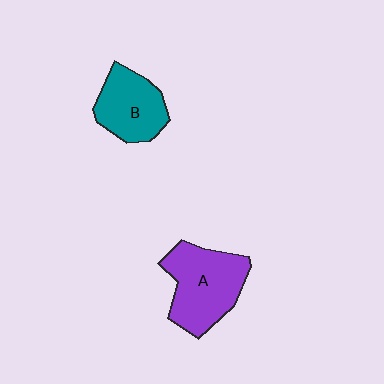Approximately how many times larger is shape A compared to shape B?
Approximately 1.3 times.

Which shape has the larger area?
Shape A (purple).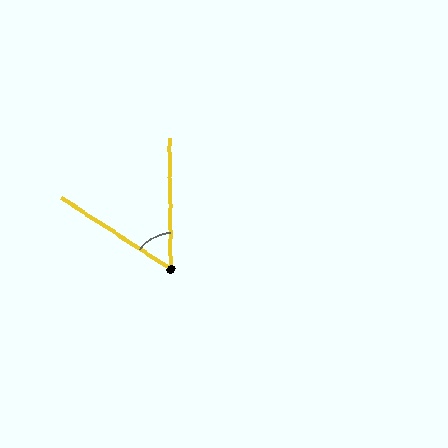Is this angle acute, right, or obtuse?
It is acute.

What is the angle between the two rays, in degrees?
Approximately 57 degrees.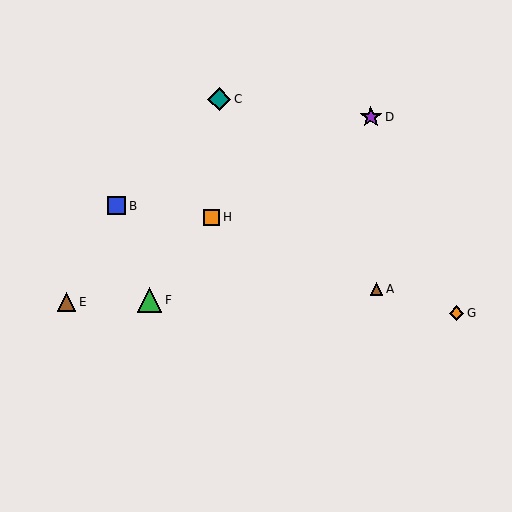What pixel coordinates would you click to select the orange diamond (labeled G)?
Click at (457, 313) to select the orange diamond G.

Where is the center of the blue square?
The center of the blue square is at (117, 206).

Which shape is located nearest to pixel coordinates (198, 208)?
The orange square (labeled H) at (212, 217) is nearest to that location.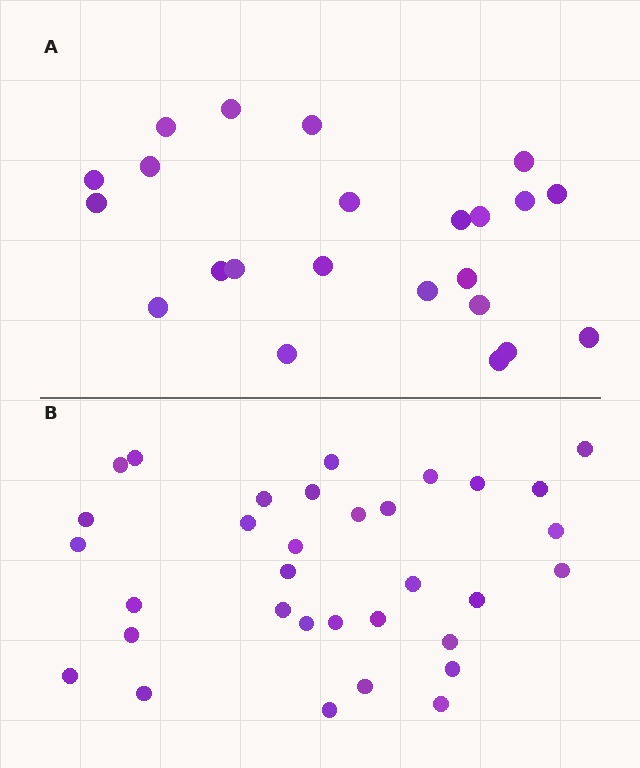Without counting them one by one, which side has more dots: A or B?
Region B (the bottom region) has more dots.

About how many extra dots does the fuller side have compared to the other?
Region B has roughly 10 or so more dots than region A.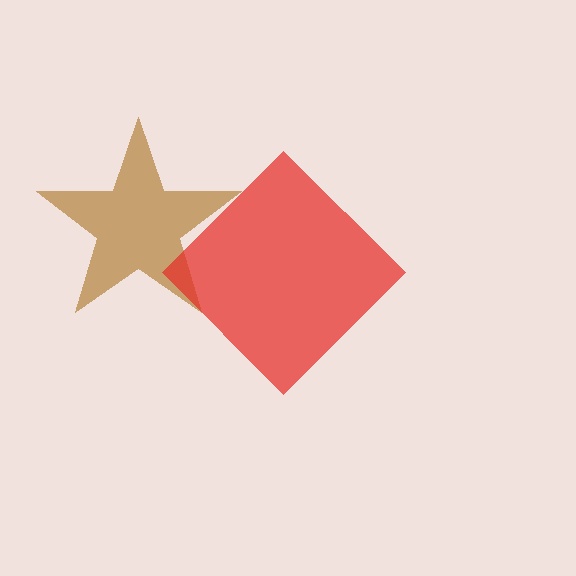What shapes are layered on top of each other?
The layered shapes are: a brown star, a red diamond.